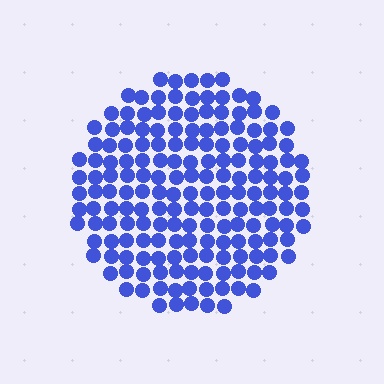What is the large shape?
The large shape is a circle.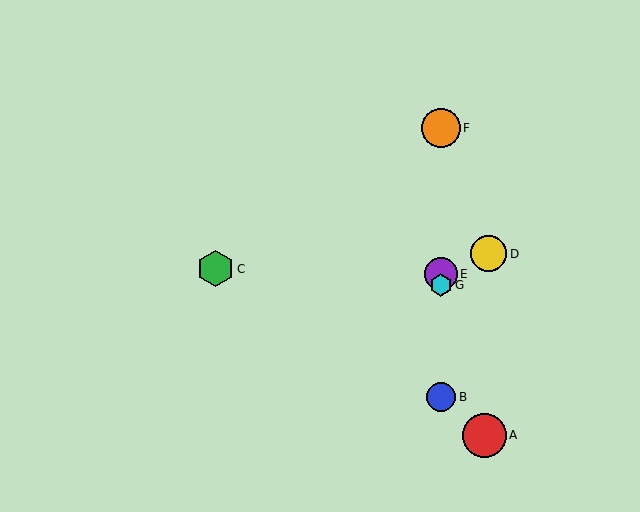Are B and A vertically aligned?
No, B is at x≈441 and A is at x≈485.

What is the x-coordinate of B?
Object B is at x≈441.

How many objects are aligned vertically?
4 objects (B, E, F, G) are aligned vertically.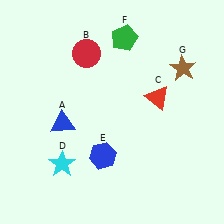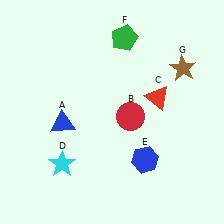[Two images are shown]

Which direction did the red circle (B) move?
The red circle (B) moved down.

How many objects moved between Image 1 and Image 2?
2 objects moved between the two images.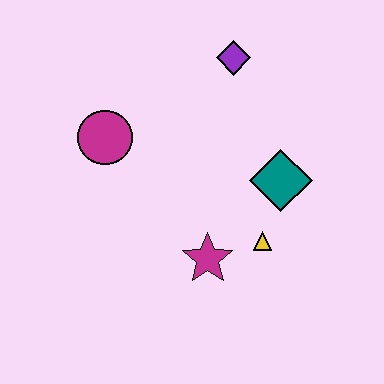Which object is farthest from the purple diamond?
The magenta star is farthest from the purple diamond.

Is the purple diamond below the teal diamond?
No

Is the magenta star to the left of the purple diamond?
Yes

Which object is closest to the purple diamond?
The teal diamond is closest to the purple diamond.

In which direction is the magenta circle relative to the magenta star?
The magenta circle is above the magenta star.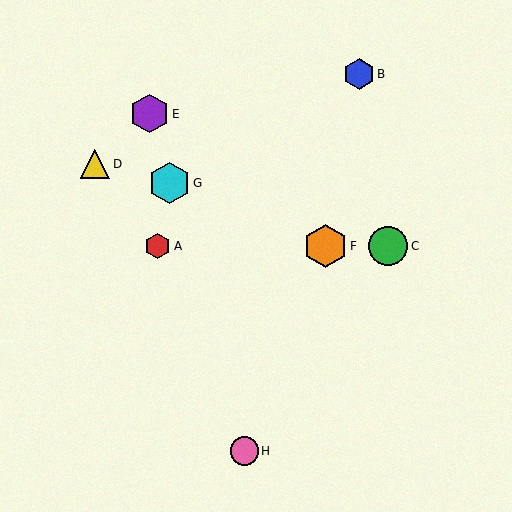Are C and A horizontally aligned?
Yes, both are at y≈246.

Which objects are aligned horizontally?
Objects A, C, F are aligned horizontally.